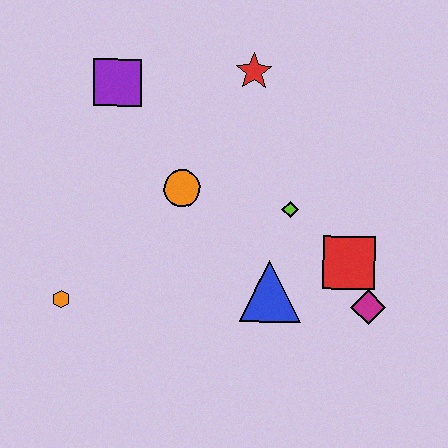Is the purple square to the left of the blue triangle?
Yes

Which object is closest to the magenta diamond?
The red square is closest to the magenta diamond.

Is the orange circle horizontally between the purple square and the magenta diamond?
Yes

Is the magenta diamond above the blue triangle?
No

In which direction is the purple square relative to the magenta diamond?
The purple square is to the left of the magenta diamond.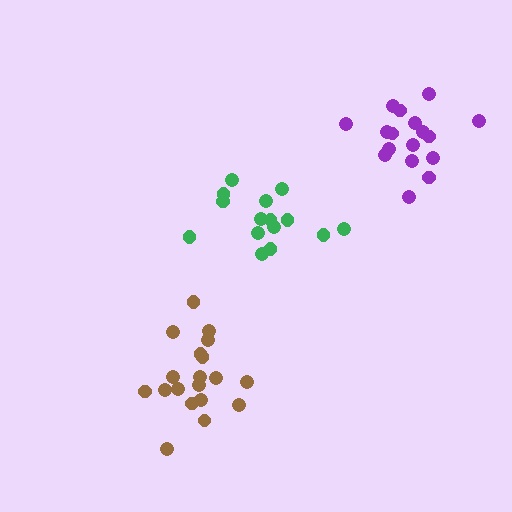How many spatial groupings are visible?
There are 3 spatial groupings.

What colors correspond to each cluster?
The clusters are colored: green, purple, brown.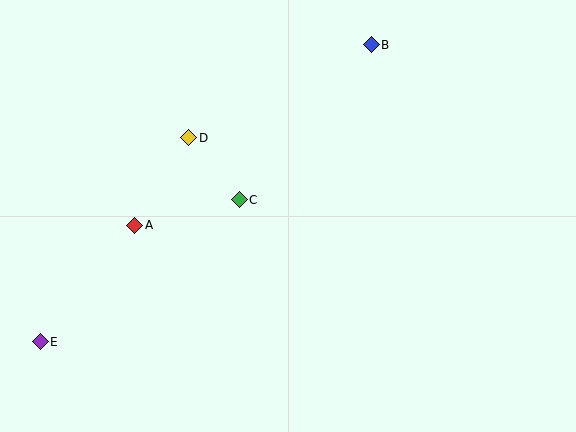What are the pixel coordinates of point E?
Point E is at (40, 342).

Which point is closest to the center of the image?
Point C at (239, 200) is closest to the center.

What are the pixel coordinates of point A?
Point A is at (135, 225).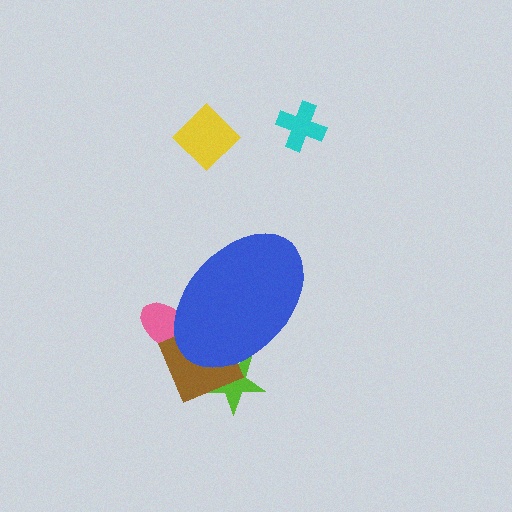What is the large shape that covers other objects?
A blue ellipse.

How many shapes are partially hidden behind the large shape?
3 shapes are partially hidden.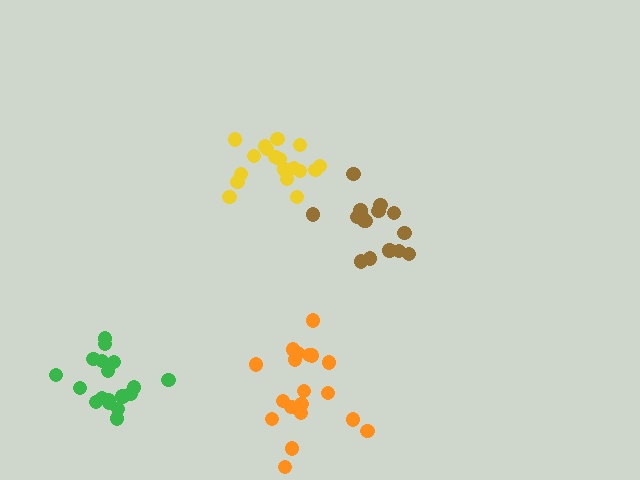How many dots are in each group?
Group 1: 19 dots, Group 2: 18 dots, Group 3: 18 dots, Group 4: 16 dots (71 total).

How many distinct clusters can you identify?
There are 4 distinct clusters.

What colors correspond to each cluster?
The clusters are colored: orange, green, yellow, brown.